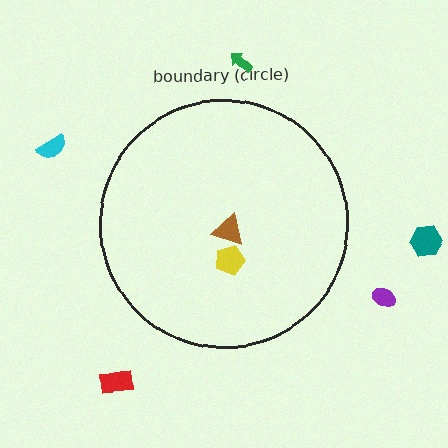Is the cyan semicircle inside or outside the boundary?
Outside.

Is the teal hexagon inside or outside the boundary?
Outside.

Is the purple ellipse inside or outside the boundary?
Outside.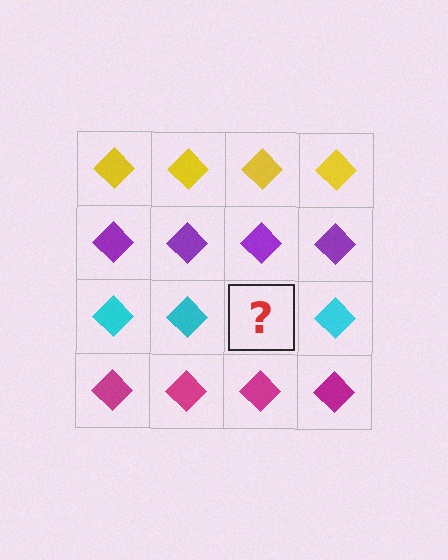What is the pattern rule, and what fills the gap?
The rule is that each row has a consistent color. The gap should be filled with a cyan diamond.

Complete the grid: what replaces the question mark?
The question mark should be replaced with a cyan diamond.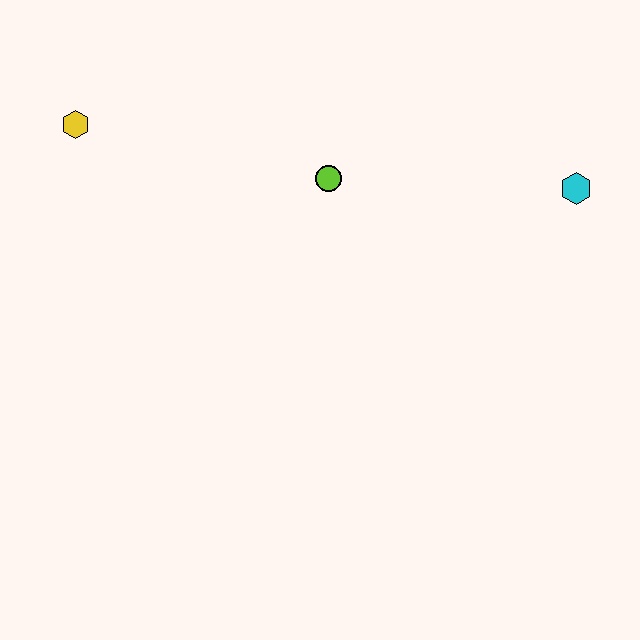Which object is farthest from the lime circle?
The yellow hexagon is farthest from the lime circle.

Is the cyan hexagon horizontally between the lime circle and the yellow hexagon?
No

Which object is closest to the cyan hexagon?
The lime circle is closest to the cyan hexagon.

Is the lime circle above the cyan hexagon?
Yes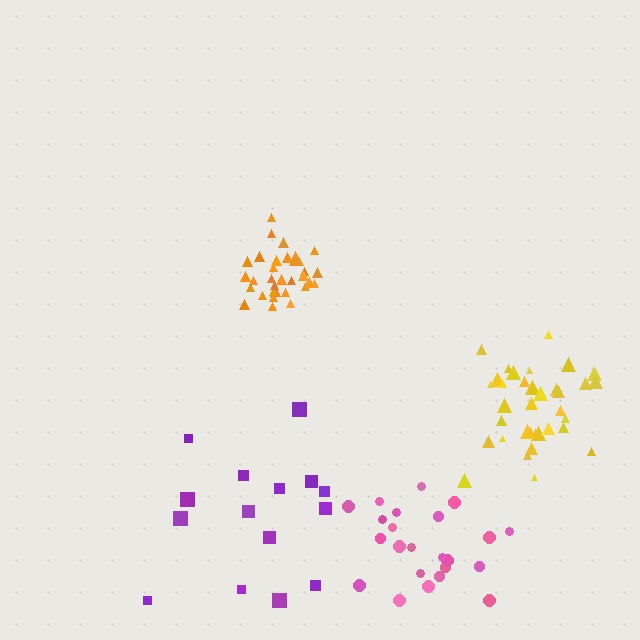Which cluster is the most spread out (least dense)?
Purple.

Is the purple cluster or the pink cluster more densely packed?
Pink.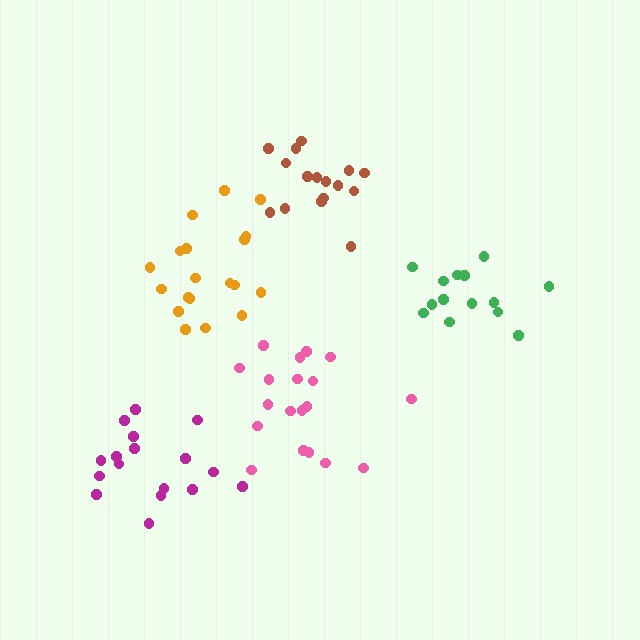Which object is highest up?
The brown cluster is topmost.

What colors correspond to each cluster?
The clusters are colored: orange, green, brown, pink, magenta.